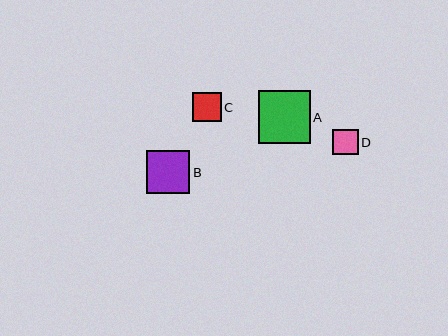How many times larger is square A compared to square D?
Square A is approximately 2.0 times the size of square D.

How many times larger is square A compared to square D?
Square A is approximately 2.0 times the size of square D.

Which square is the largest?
Square A is the largest with a size of approximately 52 pixels.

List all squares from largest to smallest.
From largest to smallest: A, B, C, D.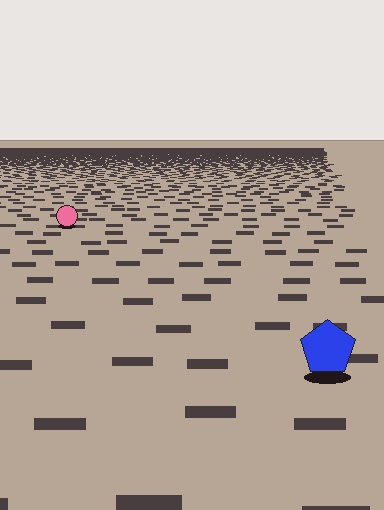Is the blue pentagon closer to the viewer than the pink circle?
Yes. The blue pentagon is closer — you can tell from the texture gradient: the ground texture is coarser near it.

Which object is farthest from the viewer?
The pink circle is farthest from the viewer. It appears smaller and the ground texture around it is denser.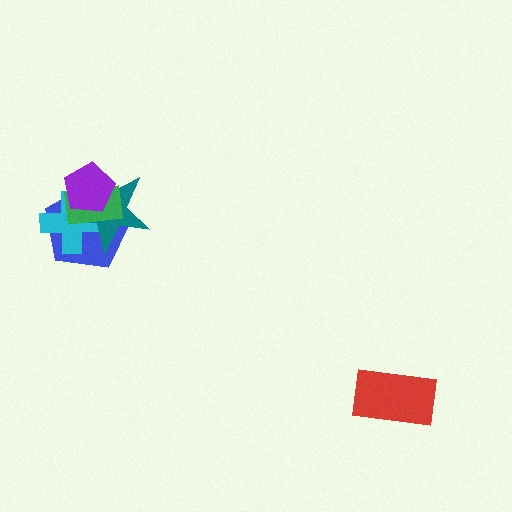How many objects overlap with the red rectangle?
0 objects overlap with the red rectangle.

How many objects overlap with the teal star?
4 objects overlap with the teal star.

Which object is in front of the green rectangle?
The purple pentagon is in front of the green rectangle.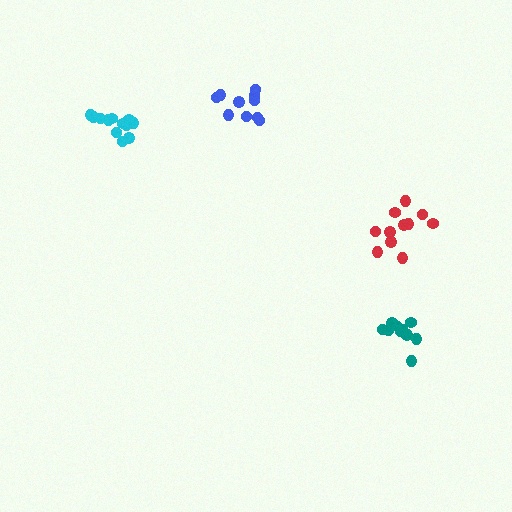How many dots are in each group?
Group 1: 12 dots, Group 2: 11 dots, Group 3: 10 dots, Group 4: 11 dots (44 total).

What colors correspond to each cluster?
The clusters are colored: cyan, teal, blue, red.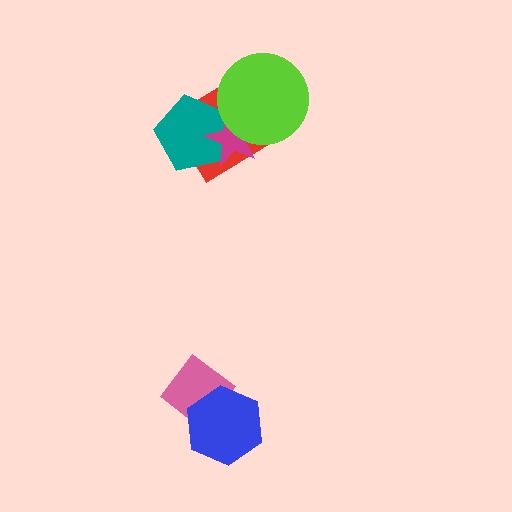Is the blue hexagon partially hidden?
No, no other shape covers it.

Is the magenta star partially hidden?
Yes, it is partially covered by another shape.